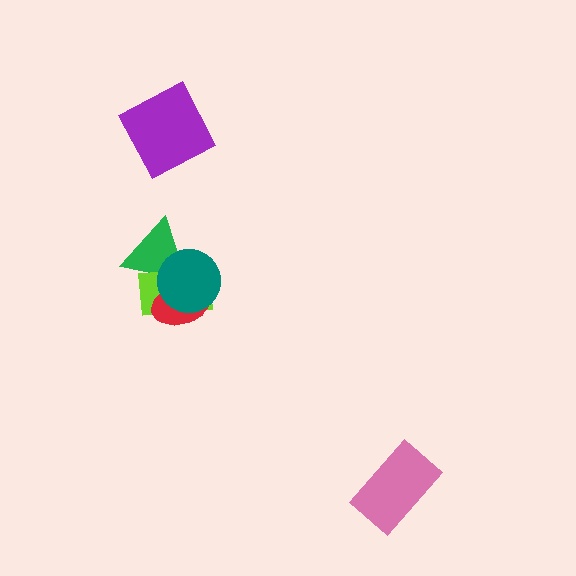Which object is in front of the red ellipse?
The teal circle is in front of the red ellipse.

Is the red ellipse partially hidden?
Yes, it is partially covered by another shape.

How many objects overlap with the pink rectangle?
0 objects overlap with the pink rectangle.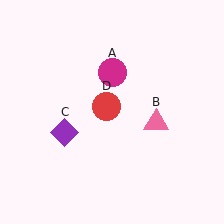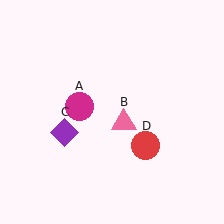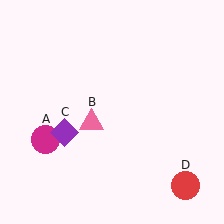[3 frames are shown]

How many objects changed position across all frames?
3 objects changed position: magenta circle (object A), pink triangle (object B), red circle (object D).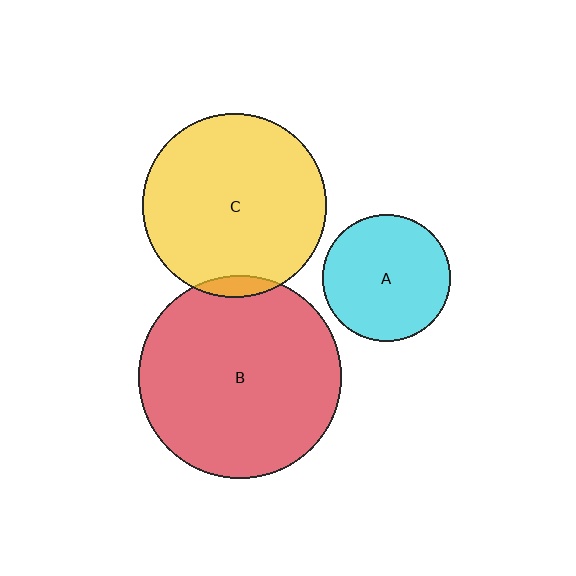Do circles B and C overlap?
Yes.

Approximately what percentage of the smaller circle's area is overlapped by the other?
Approximately 5%.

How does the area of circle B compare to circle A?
Approximately 2.5 times.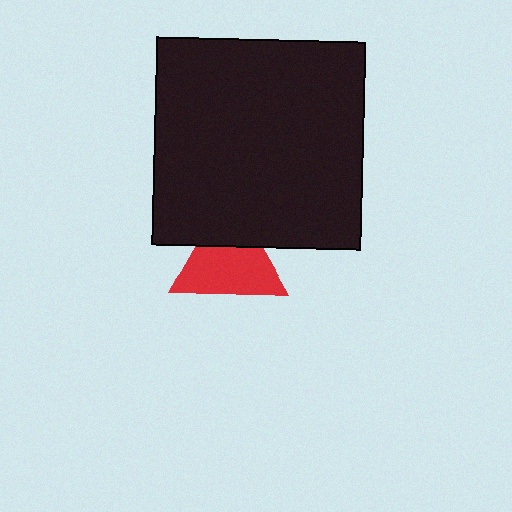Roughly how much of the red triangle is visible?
Most of it is visible (roughly 70%).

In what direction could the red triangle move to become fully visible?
The red triangle could move down. That would shift it out from behind the black rectangle entirely.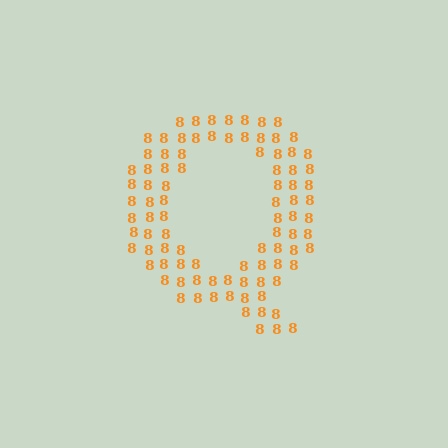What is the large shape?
The large shape is the letter Q.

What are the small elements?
The small elements are digit 8's.